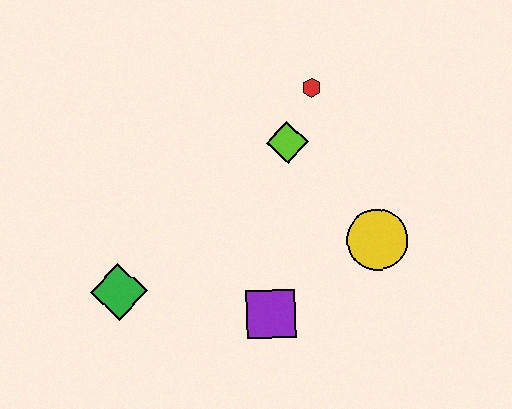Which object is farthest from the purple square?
The red hexagon is farthest from the purple square.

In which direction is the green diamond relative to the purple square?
The green diamond is to the left of the purple square.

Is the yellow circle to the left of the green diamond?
No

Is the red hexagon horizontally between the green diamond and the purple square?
No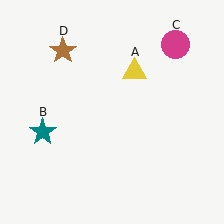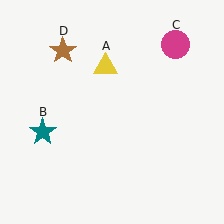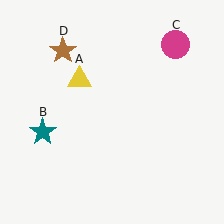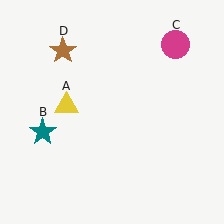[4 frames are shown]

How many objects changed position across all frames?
1 object changed position: yellow triangle (object A).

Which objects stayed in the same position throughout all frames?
Teal star (object B) and magenta circle (object C) and brown star (object D) remained stationary.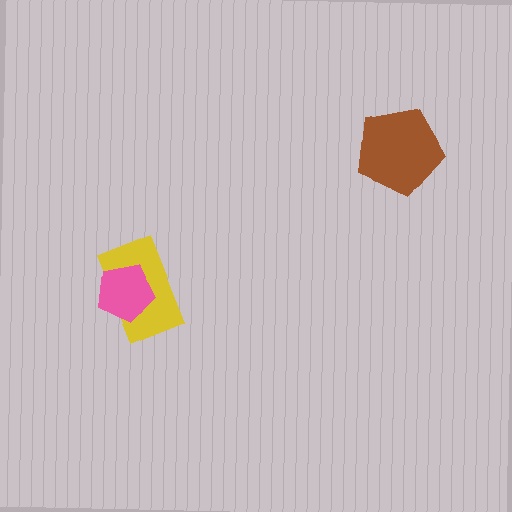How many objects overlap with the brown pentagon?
0 objects overlap with the brown pentagon.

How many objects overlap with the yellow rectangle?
1 object overlaps with the yellow rectangle.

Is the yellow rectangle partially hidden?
Yes, it is partially covered by another shape.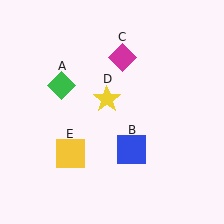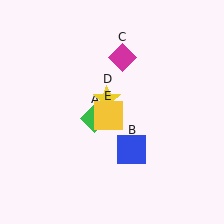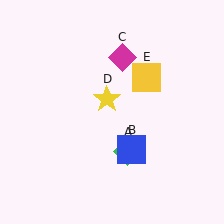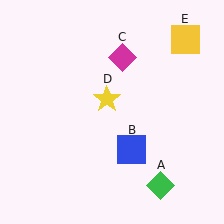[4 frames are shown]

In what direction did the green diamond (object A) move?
The green diamond (object A) moved down and to the right.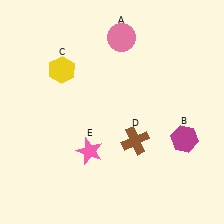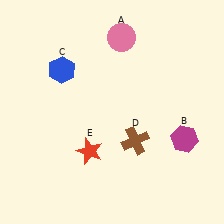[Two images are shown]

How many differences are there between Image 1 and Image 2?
There are 2 differences between the two images.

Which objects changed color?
C changed from yellow to blue. E changed from pink to red.